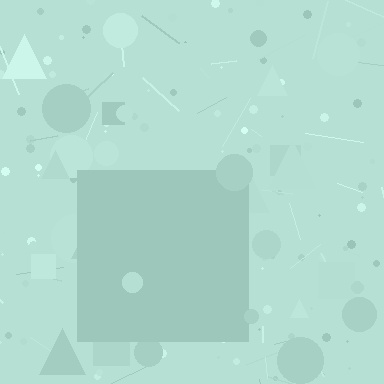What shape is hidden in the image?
A square is hidden in the image.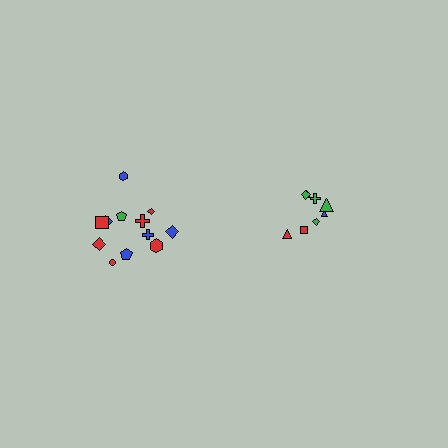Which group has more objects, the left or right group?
The left group.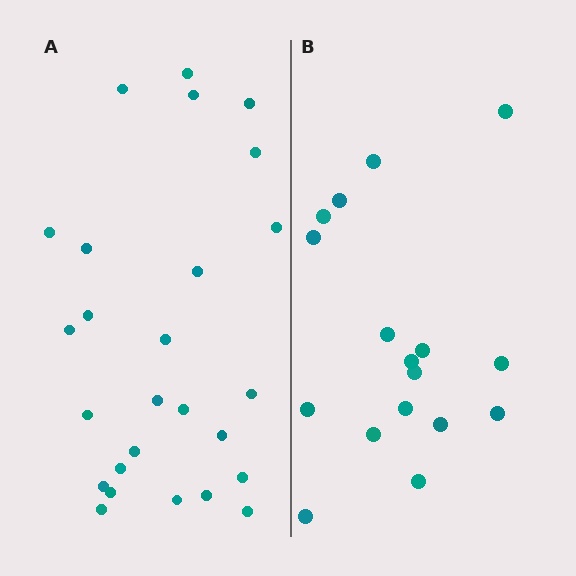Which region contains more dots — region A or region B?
Region A (the left region) has more dots.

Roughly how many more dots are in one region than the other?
Region A has roughly 8 or so more dots than region B.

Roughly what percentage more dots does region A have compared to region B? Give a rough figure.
About 55% more.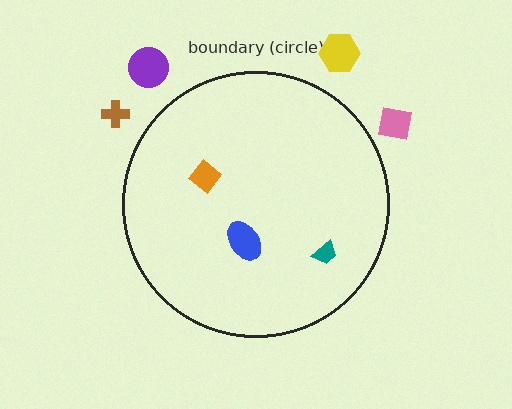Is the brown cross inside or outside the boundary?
Outside.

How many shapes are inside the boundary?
3 inside, 4 outside.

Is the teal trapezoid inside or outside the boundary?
Inside.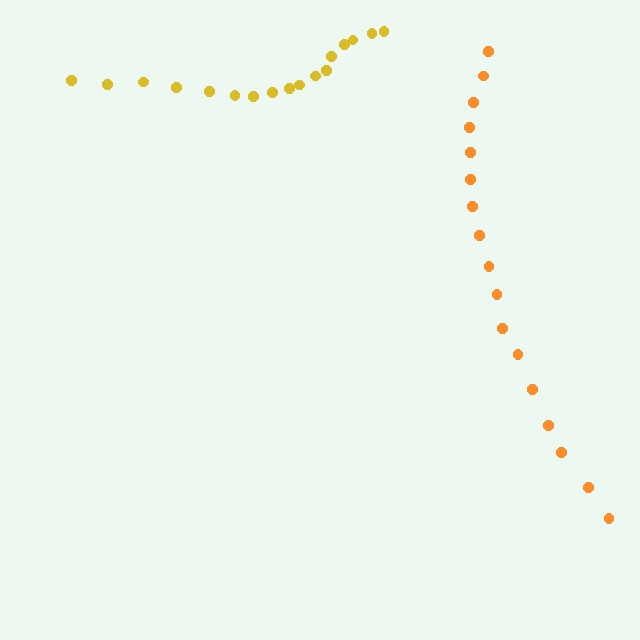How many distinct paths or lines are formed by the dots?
There are 2 distinct paths.